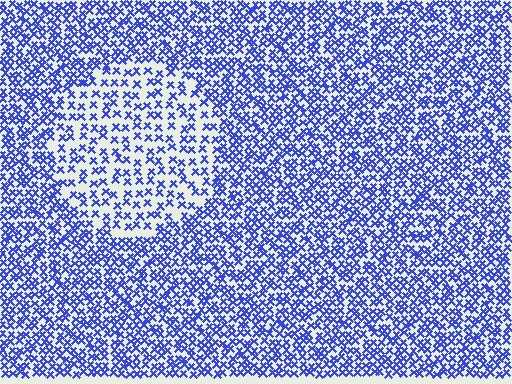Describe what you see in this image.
The image contains small blue elements arranged at two different densities. A circle-shaped region is visible where the elements are less densely packed than the surrounding area.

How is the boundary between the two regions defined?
The boundary is defined by a change in element density (approximately 2.0x ratio). All elements are the same color, size, and shape.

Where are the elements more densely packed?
The elements are more densely packed outside the circle boundary.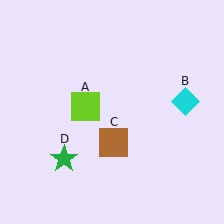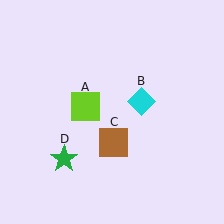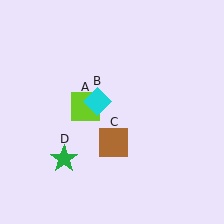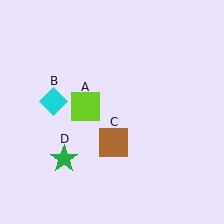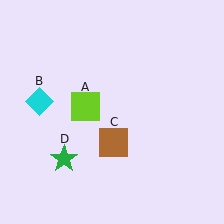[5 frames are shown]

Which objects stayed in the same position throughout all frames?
Lime square (object A) and brown square (object C) and green star (object D) remained stationary.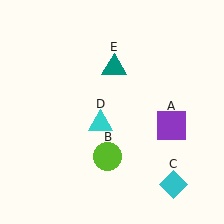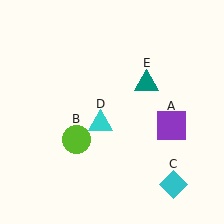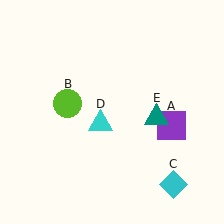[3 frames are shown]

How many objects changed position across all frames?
2 objects changed position: lime circle (object B), teal triangle (object E).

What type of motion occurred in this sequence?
The lime circle (object B), teal triangle (object E) rotated clockwise around the center of the scene.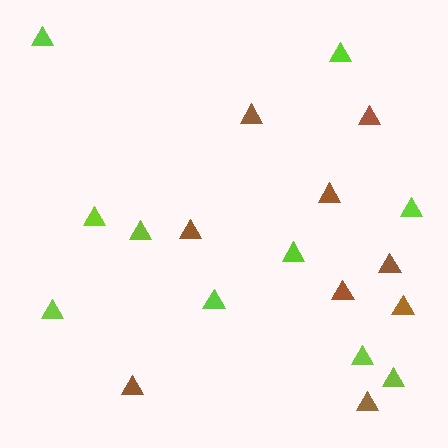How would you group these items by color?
There are 2 groups: one group of brown triangles (9) and one group of lime triangles (10).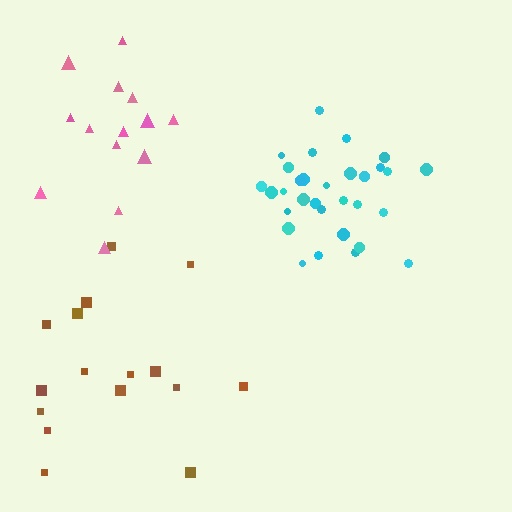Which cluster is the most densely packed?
Cyan.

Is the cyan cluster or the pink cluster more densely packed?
Cyan.